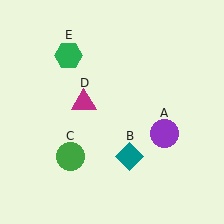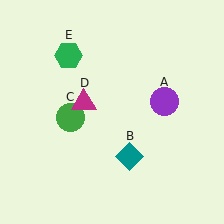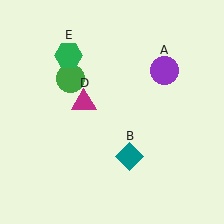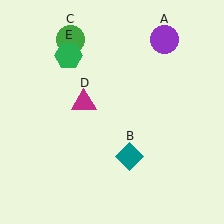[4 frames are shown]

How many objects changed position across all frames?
2 objects changed position: purple circle (object A), green circle (object C).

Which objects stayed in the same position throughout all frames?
Teal diamond (object B) and magenta triangle (object D) and green hexagon (object E) remained stationary.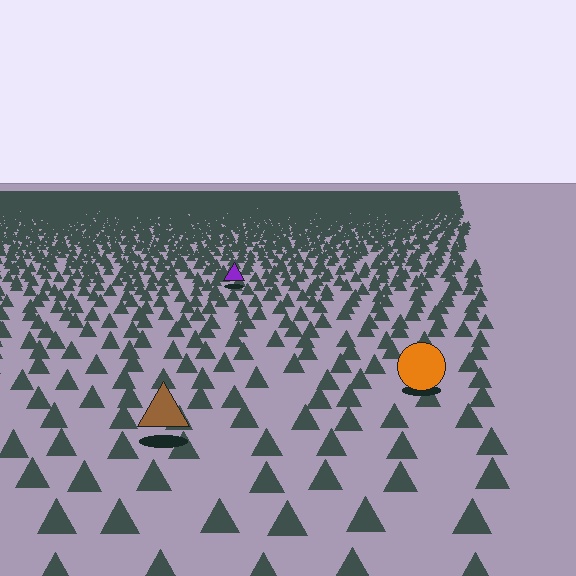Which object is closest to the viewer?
The brown triangle is closest. The texture marks near it are larger and more spread out.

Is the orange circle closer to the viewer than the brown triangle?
No. The brown triangle is closer — you can tell from the texture gradient: the ground texture is coarser near it.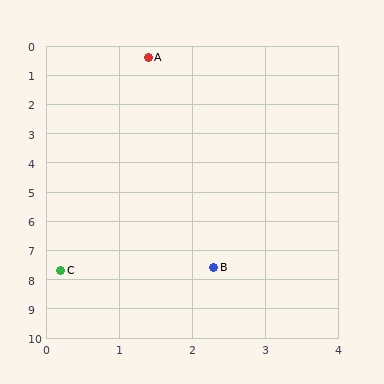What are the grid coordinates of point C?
Point C is at approximately (0.2, 7.7).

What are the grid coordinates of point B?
Point B is at approximately (2.3, 7.6).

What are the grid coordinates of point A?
Point A is at approximately (1.4, 0.4).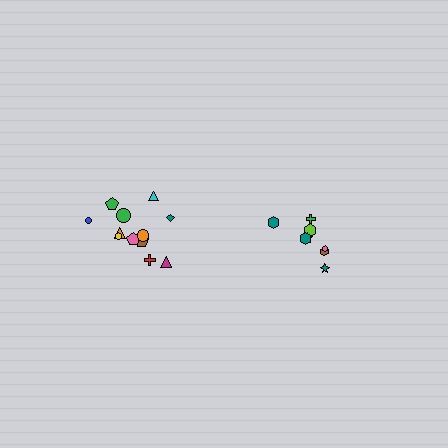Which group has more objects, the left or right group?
The left group.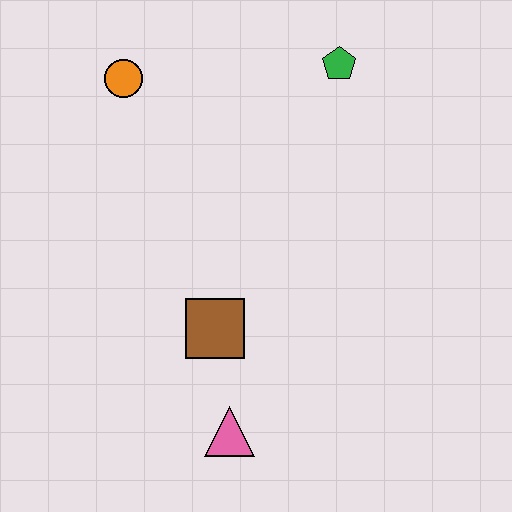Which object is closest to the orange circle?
The green pentagon is closest to the orange circle.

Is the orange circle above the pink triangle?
Yes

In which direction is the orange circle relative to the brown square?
The orange circle is above the brown square.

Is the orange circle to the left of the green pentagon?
Yes